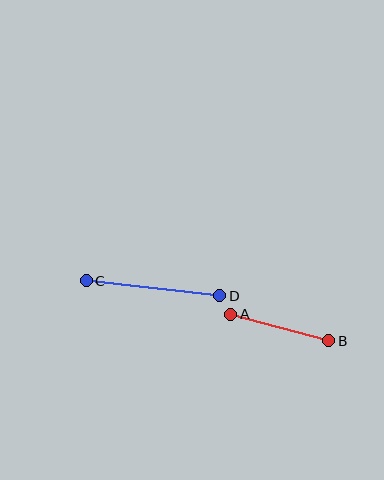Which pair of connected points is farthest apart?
Points C and D are farthest apart.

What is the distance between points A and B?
The distance is approximately 101 pixels.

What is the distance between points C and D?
The distance is approximately 134 pixels.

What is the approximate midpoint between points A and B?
The midpoint is at approximately (280, 327) pixels.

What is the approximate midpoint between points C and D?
The midpoint is at approximately (153, 288) pixels.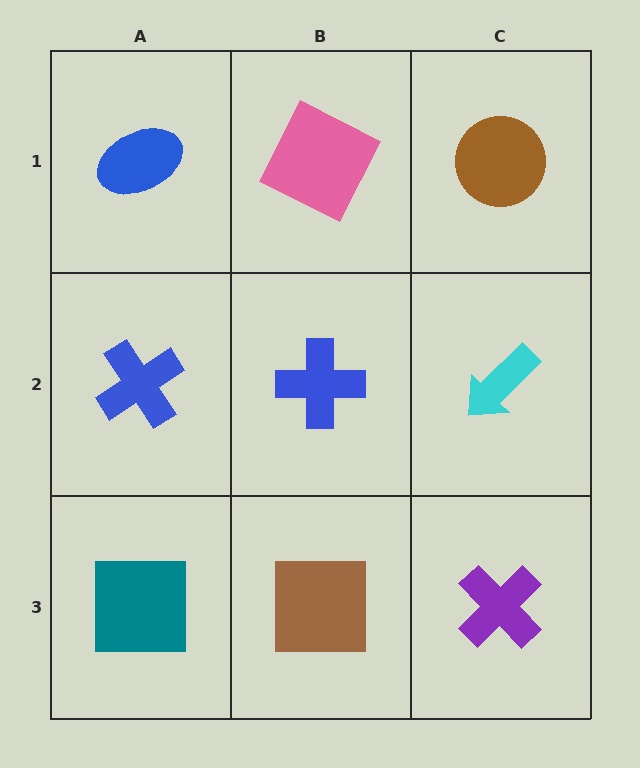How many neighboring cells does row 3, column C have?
2.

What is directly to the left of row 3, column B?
A teal square.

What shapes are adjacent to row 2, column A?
A blue ellipse (row 1, column A), a teal square (row 3, column A), a blue cross (row 2, column B).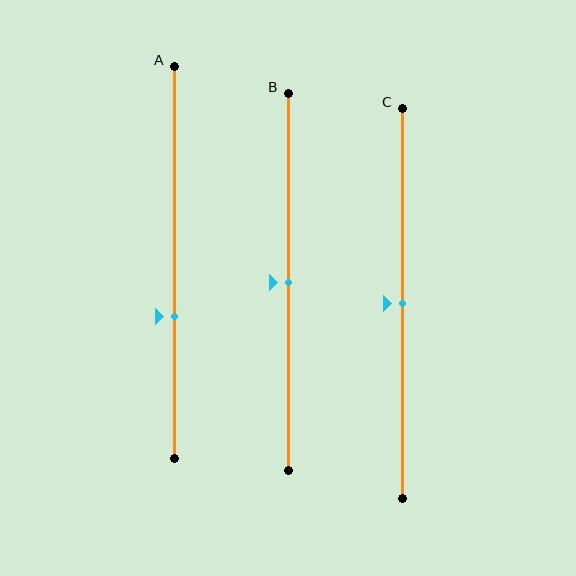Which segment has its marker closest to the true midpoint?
Segment B has its marker closest to the true midpoint.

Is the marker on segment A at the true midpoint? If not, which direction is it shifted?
No, the marker on segment A is shifted downward by about 14% of the segment length.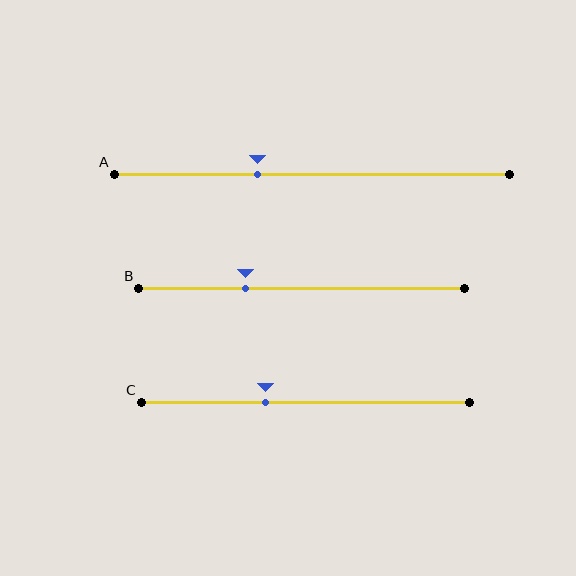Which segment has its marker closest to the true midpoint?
Segment C has its marker closest to the true midpoint.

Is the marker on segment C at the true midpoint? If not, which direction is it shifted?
No, the marker on segment C is shifted to the left by about 12% of the segment length.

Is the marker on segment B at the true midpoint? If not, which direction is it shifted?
No, the marker on segment B is shifted to the left by about 17% of the segment length.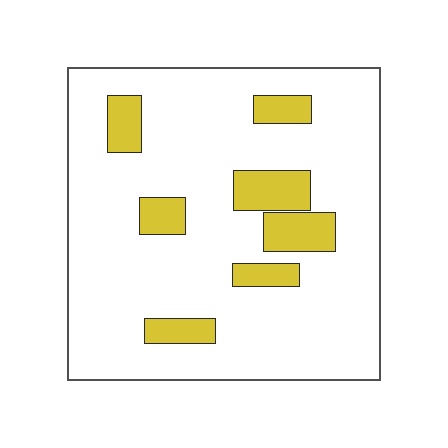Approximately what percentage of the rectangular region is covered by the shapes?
Approximately 15%.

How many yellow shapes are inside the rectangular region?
7.